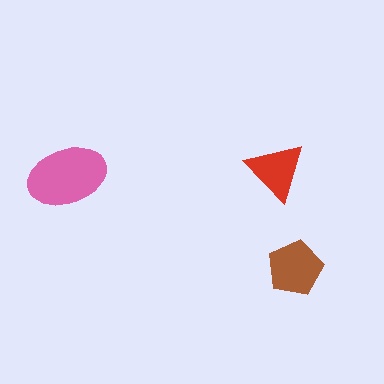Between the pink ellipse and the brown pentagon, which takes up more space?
The pink ellipse.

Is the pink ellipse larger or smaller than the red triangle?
Larger.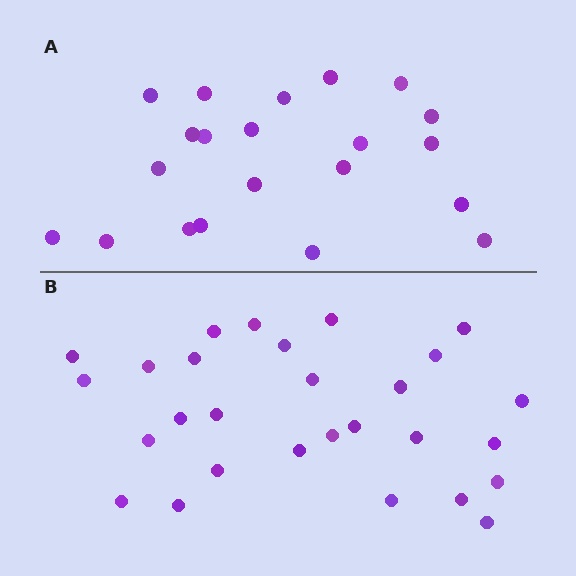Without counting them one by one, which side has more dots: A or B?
Region B (the bottom region) has more dots.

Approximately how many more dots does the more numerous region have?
Region B has roughly 8 or so more dots than region A.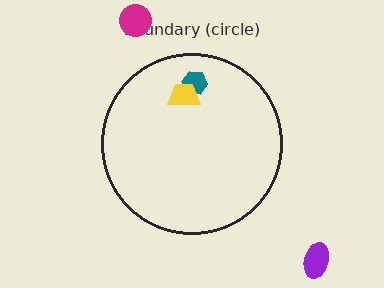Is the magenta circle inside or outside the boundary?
Outside.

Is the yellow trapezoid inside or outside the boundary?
Inside.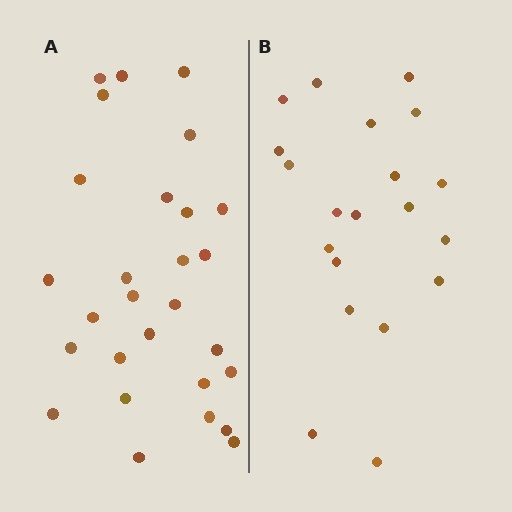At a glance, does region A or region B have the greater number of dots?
Region A (the left region) has more dots.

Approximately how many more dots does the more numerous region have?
Region A has roughly 8 or so more dots than region B.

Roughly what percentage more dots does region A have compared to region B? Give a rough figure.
About 40% more.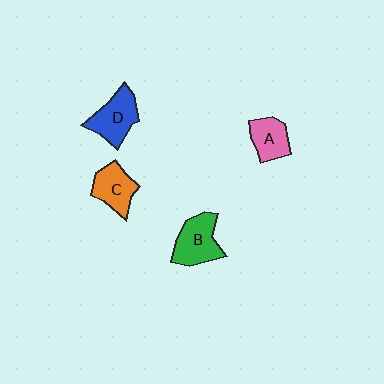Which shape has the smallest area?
Shape A (pink).